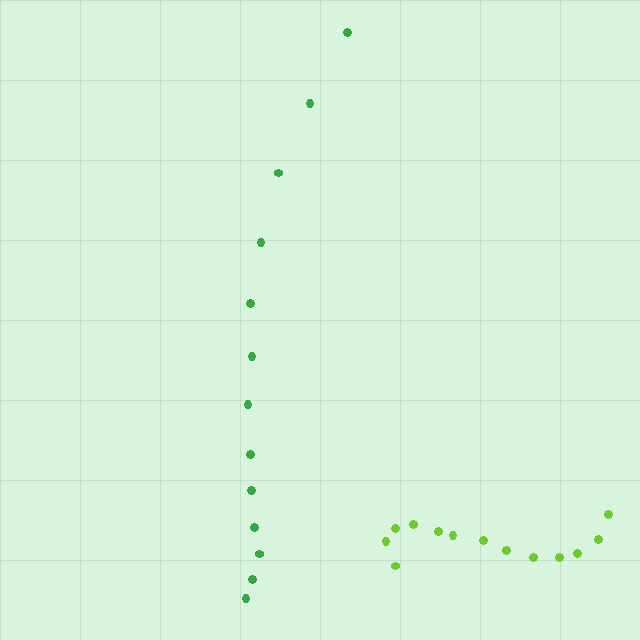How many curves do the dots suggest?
There are 2 distinct paths.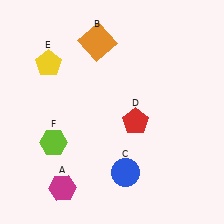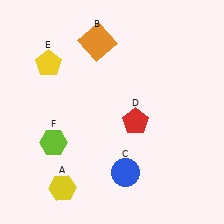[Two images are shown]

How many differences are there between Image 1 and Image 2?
There is 1 difference between the two images.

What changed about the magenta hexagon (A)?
In Image 1, A is magenta. In Image 2, it changed to yellow.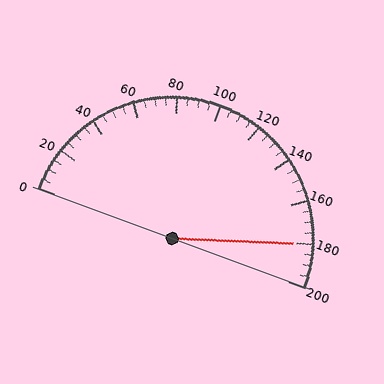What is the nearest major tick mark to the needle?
The nearest major tick mark is 180.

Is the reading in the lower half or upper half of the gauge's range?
The reading is in the upper half of the range (0 to 200).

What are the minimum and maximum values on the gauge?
The gauge ranges from 0 to 200.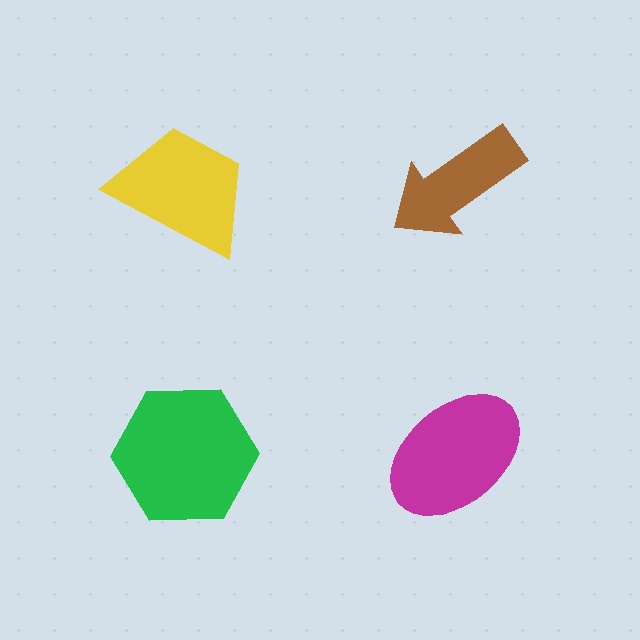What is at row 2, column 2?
A magenta ellipse.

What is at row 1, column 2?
A brown arrow.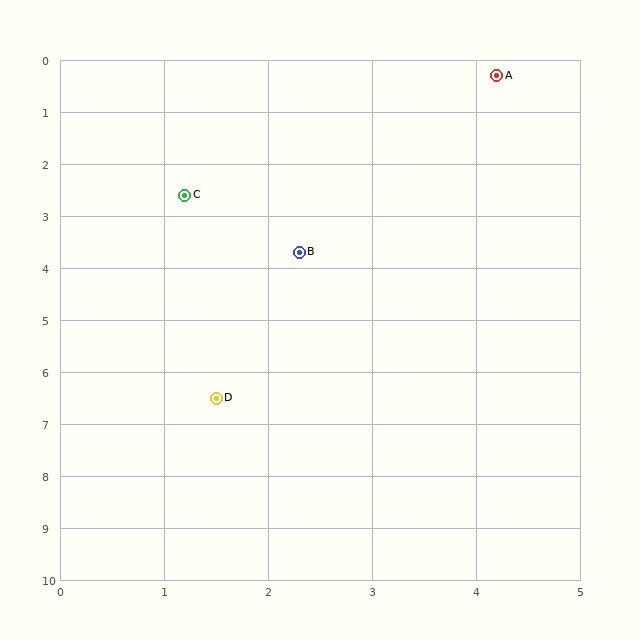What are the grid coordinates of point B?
Point B is at approximately (2.3, 3.7).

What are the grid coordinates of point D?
Point D is at approximately (1.5, 6.5).